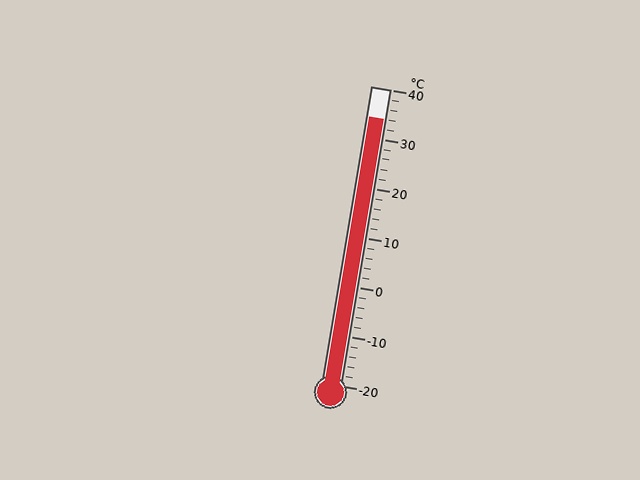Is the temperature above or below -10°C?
The temperature is above -10°C.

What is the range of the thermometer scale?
The thermometer scale ranges from -20°C to 40°C.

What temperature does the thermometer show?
The thermometer shows approximately 34°C.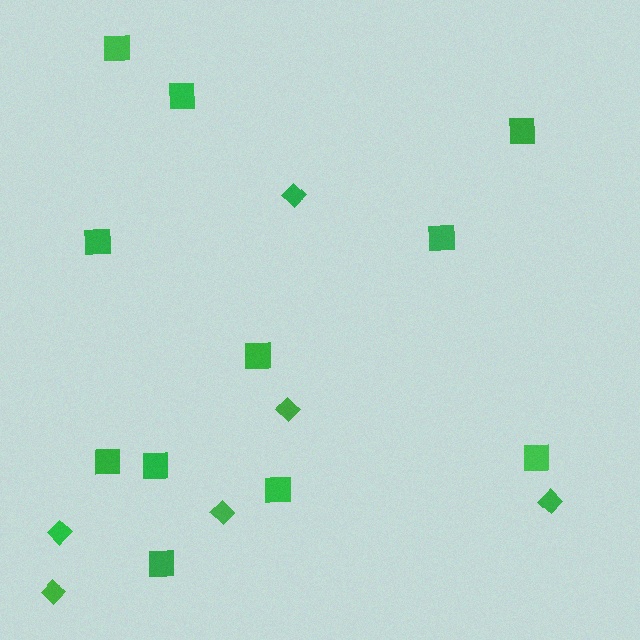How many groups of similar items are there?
There are 2 groups: one group of diamonds (6) and one group of squares (11).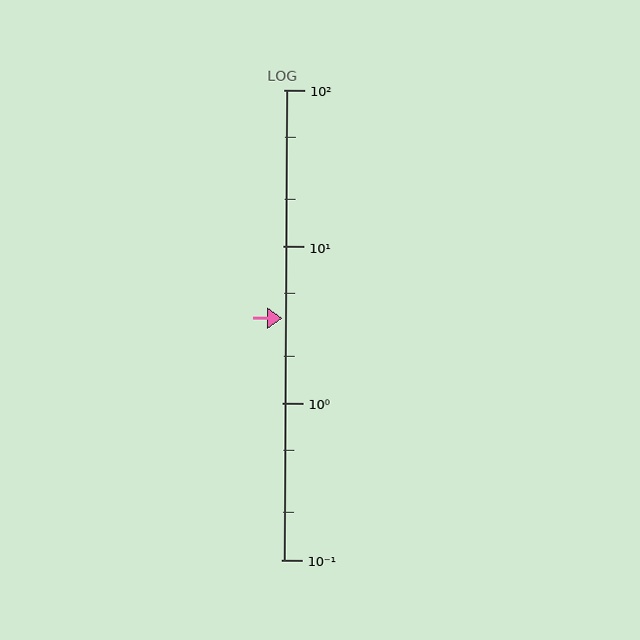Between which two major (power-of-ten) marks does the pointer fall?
The pointer is between 1 and 10.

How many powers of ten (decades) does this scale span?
The scale spans 3 decades, from 0.1 to 100.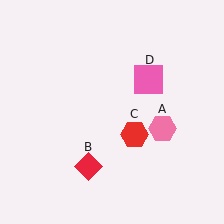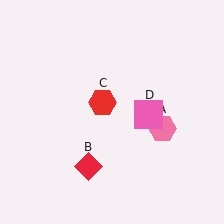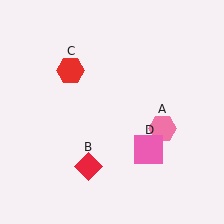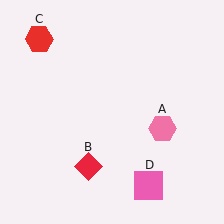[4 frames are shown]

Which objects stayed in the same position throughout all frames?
Pink hexagon (object A) and red diamond (object B) remained stationary.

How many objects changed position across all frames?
2 objects changed position: red hexagon (object C), pink square (object D).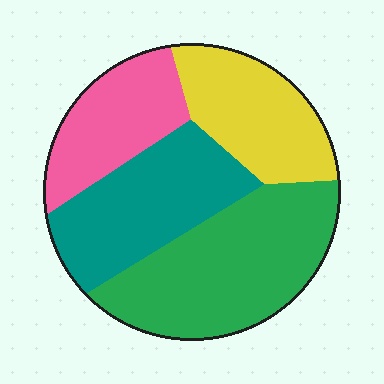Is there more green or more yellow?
Green.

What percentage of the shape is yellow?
Yellow covers 21% of the shape.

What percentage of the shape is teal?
Teal covers 26% of the shape.